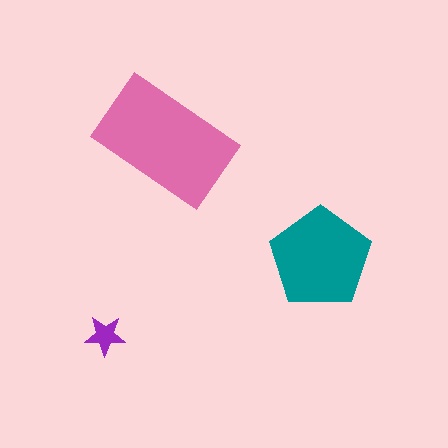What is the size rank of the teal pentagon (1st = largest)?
2nd.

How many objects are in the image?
There are 3 objects in the image.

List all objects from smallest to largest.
The purple star, the teal pentagon, the pink rectangle.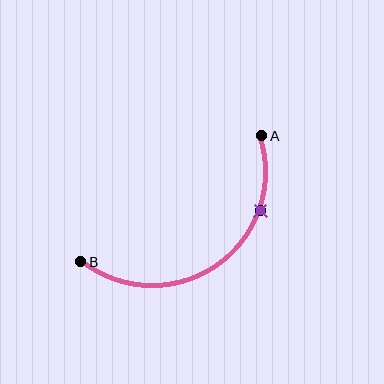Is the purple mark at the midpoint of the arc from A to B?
No. The purple mark lies on the arc but is closer to endpoint A. The arc midpoint would be at the point on the curve equidistant along the arc from both A and B.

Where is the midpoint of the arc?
The arc midpoint is the point on the curve farthest from the straight line joining A and B. It sits below and to the right of that line.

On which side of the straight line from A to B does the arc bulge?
The arc bulges below and to the right of the straight line connecting A and B.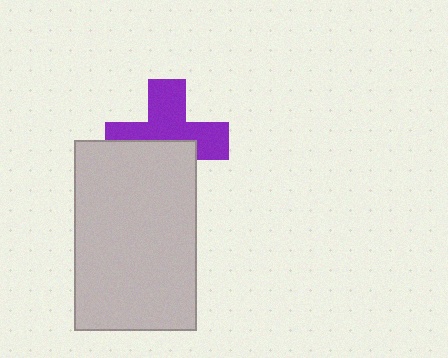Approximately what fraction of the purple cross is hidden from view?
Roughly 44% of the purple cross is hidden behind the light gray rectangle.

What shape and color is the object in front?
The object in front is a light gray rectangle.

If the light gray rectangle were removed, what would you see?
You would see the complete purple cross.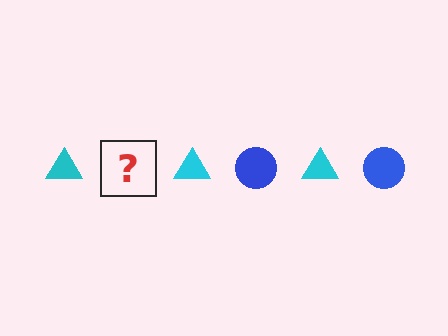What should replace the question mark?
The question mark should be replaced with a blue circle.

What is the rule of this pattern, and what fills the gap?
The rule is that the pattern alternates between cyan triangle and blue circle. The gap should be filled with a blue circle.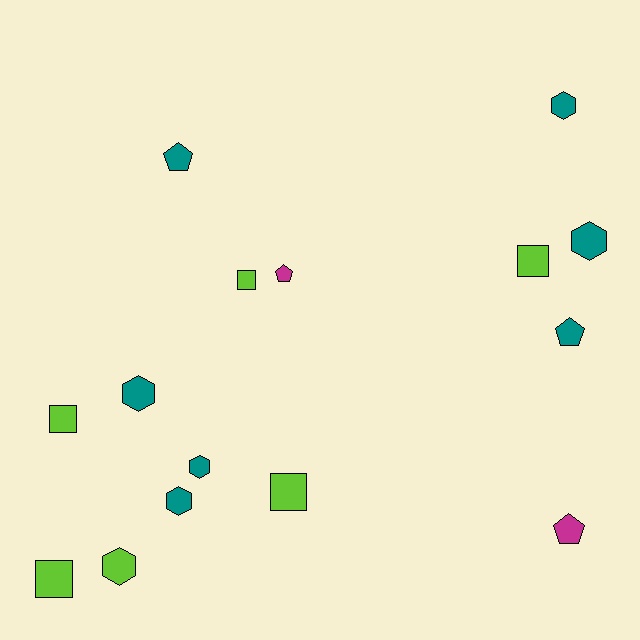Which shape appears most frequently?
Hexagon, with 6 objects.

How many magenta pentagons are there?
There are 2 magenta pentagons.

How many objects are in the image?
There are 15 objects.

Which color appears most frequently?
Teal, with 7 objects.